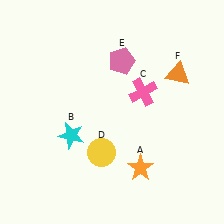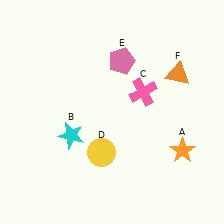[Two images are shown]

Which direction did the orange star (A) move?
The orange star (A) moved right.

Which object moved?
The orange star (A) moved right.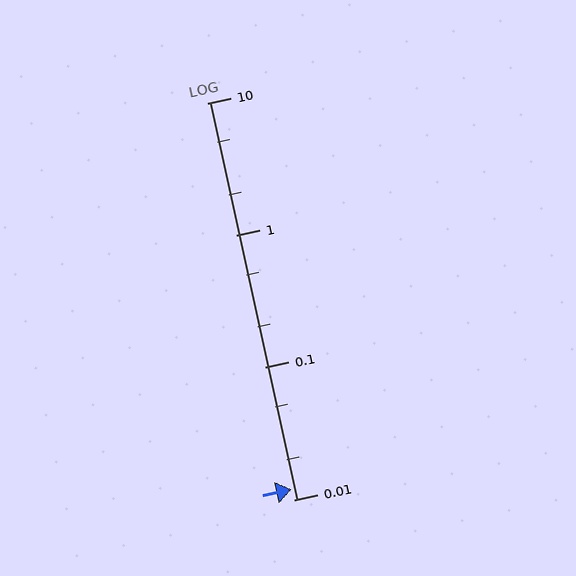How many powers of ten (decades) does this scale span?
The scale spans 3 decades, from 0.01 to 10.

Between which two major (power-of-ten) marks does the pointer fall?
The pointer is between 0.01 and 0.1.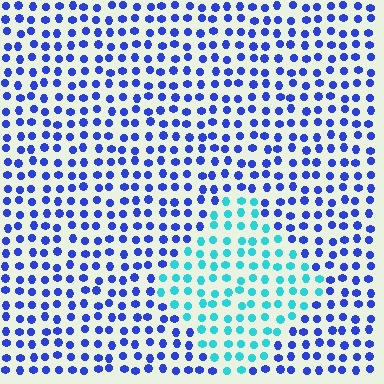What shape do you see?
I see a diamond.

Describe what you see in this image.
The image is filled with small blue elements in a uniform arrangement. A diamond-shaped region is visible where the elements are tinted to a slightly different hue, forming a subtle color boundary.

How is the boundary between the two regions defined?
The boundary is defined purely by a slight shift in hue (about 52 degrees). Spacing, size, and orientation are identical on both sides.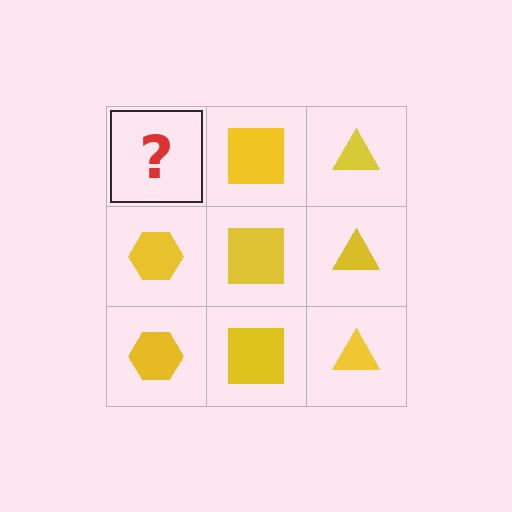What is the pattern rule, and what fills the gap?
The rule is that each column has a consistent shape. The gap should be filled with a yellow hexagon.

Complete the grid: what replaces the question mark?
The question mark should be replaced with a yellow hexagon.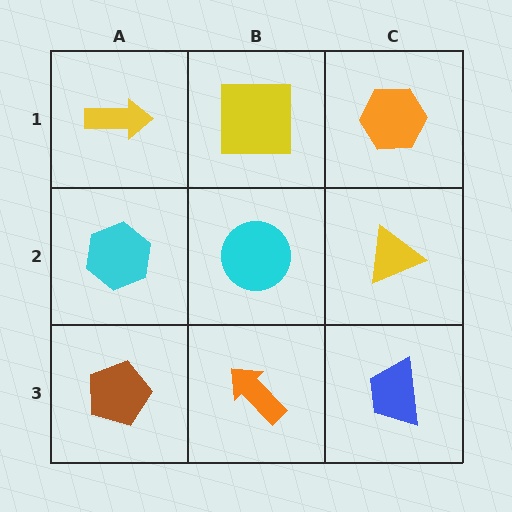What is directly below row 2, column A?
A brown pentagon.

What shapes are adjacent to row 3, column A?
A cyan hexagon (row 2, column A), an orange arrow (row 3, column B).